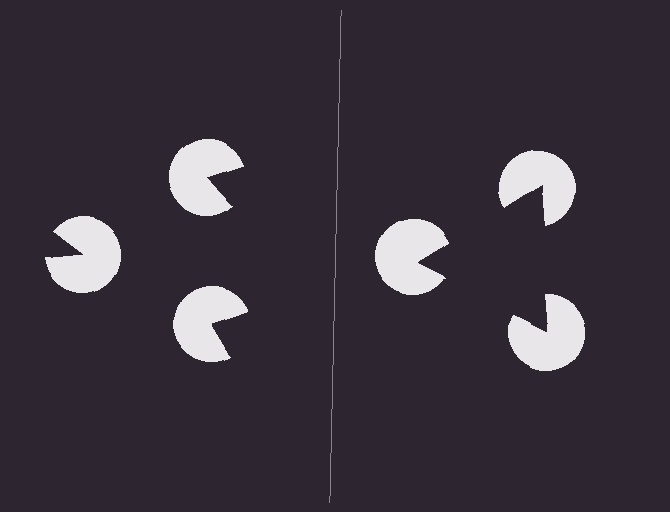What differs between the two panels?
The pac-man discs are positioned identically on both sides; only the wedge orientations differ. On the right they align to a triangle; on the left they are misaligned.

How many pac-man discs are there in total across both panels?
6 — 3 on each side.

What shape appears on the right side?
An illusory triangle.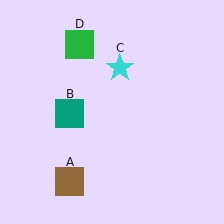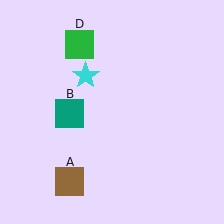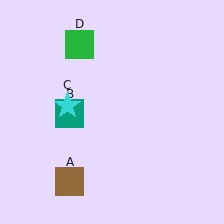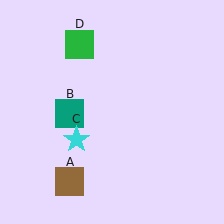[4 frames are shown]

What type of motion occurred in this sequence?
The cyan star (object C) rotated counterclockwise around the center of the scene.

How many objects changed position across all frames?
1 object changed position: cyan star (object C).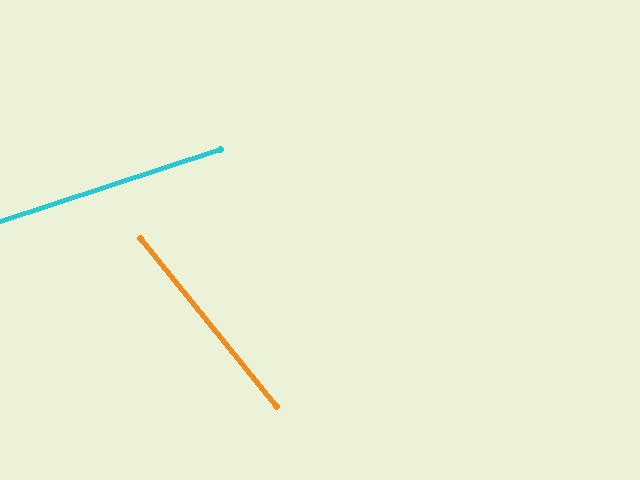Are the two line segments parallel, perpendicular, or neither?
Neither parallel nor perpendicular — they differ by about 69°.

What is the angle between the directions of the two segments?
Approximately 69 degrees.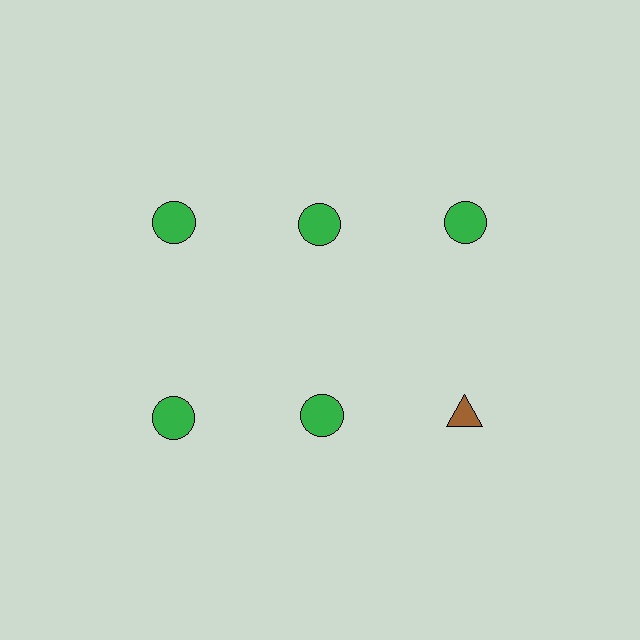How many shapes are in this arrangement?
There are 6 shapes arranged in a grid pattern.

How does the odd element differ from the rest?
It differs in both color (brown instead of green) and shape (triangle instead of circle).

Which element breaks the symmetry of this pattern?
The brown triangle in the second row, center column breaks the symmetry. All other shapes are green circles.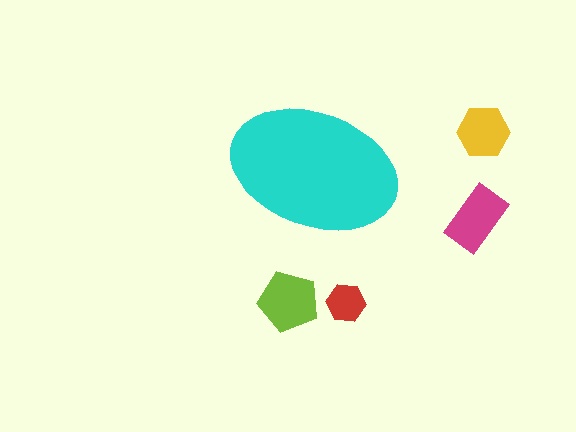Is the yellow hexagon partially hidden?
No, the yellow hexagon is fully visible.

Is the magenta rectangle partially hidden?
No, the magenta rectangle is fully visible.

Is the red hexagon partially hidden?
No, the red hexagon is fully visible.